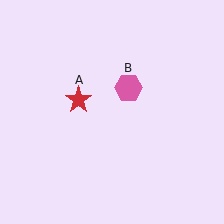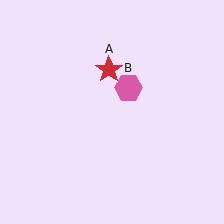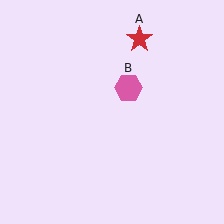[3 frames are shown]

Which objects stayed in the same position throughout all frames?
Pink hexagon (object B) remained stationary.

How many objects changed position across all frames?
1 object changed position: red star (object A).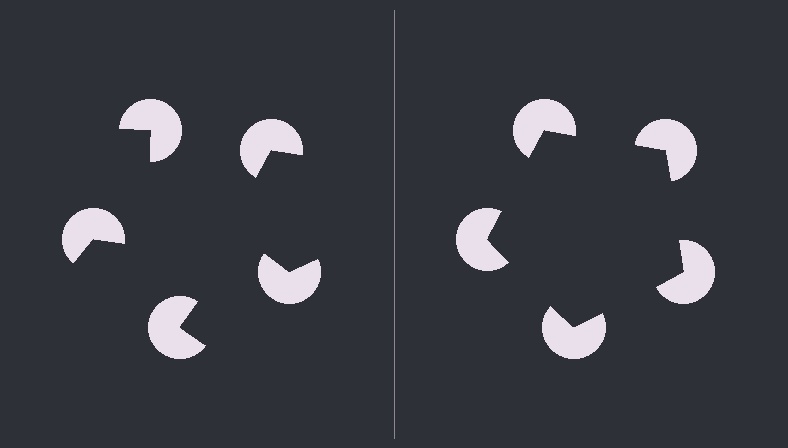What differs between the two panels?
The pac-man discs are positioned identically on both sides; only the wedge orientations differ. On the right they align to a pentagon; on the left they are misaligned.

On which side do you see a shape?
An illusory pentagon appears on the right side. On the left side the wedge cuts are rotated, so no coherent shape forms.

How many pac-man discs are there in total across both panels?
10 — 5 on each side.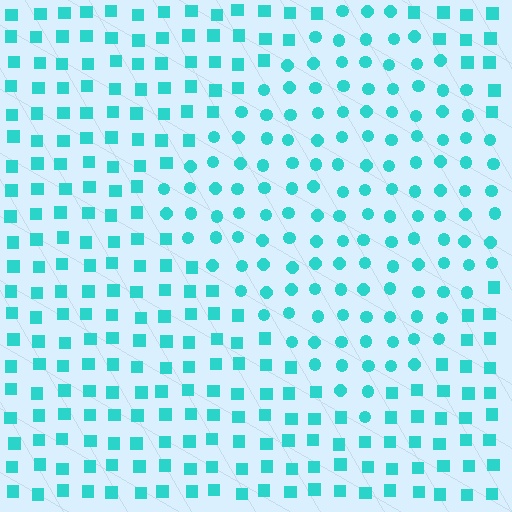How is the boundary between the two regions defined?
The boundary is defined by a change in element shape: circles inside vs. squares outside. All elements share the same color and spacing.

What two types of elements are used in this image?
The image uses circles inside the diamond region and squares outside it.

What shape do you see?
I see a diamond.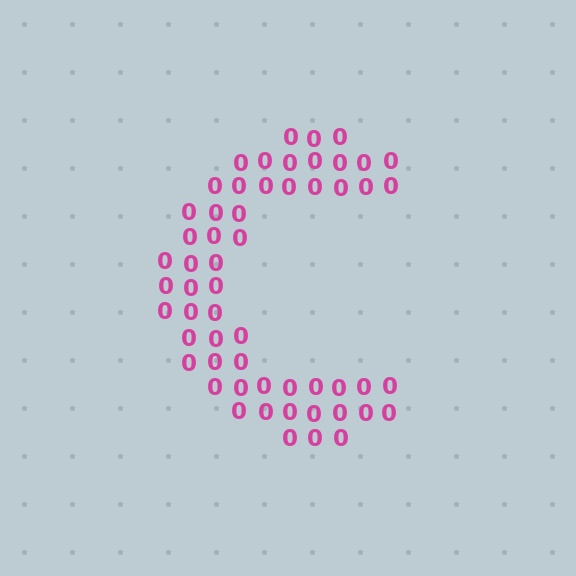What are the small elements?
The small elements are digit 0's.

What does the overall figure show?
The overall figure shows the letter C.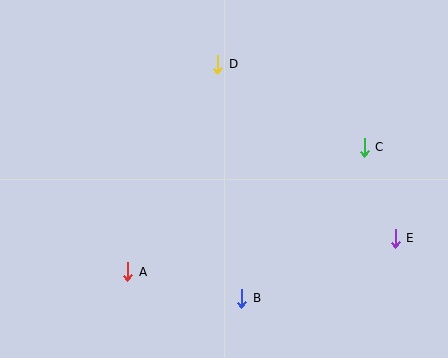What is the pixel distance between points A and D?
The distance between A and D is 226 pixels.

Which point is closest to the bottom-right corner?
Point E is closest to the bottom-right corner.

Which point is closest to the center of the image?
Point D at (218, 64) is closest to the center.